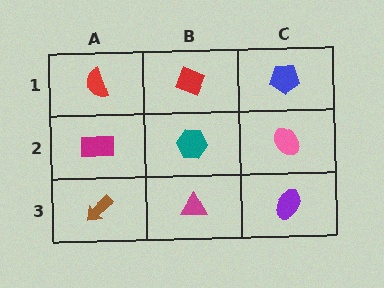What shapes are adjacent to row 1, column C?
A pink ellipse (row 2, column C), a red diamond (row 1, column B).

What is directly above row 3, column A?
A magenta rectangle.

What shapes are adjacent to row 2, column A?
A red semicircle (row 1, column A), a brown arrow (row 3, column A), a teal hexagon (row 2, column B).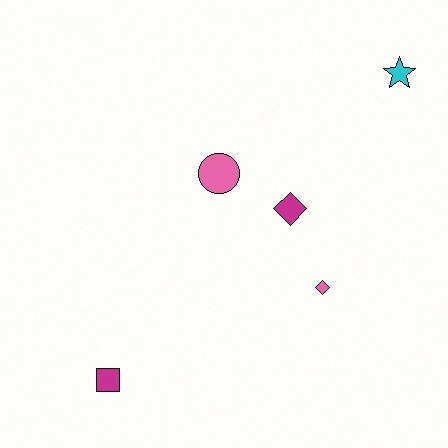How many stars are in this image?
There is 1 star.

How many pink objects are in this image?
There are 2 pink objects.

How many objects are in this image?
There are 5 objects.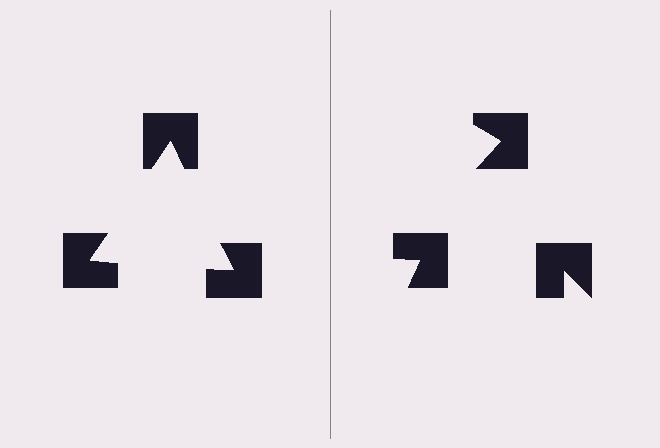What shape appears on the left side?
An illusory triangle.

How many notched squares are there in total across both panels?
6 — 3 on each side.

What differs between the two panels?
The notched squares are positioned identically on both sides; only the wedge orientations differ. On the left they align to a triangle; on the right they are misaligned.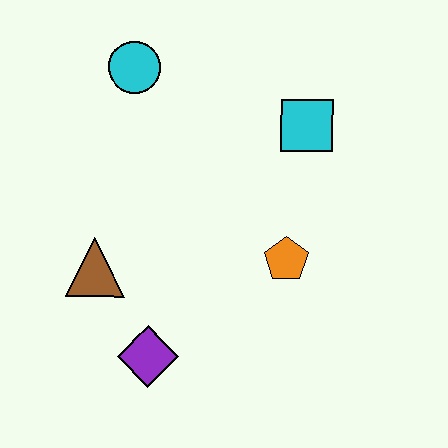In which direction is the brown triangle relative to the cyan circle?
The brown triangle is below the cyan circle.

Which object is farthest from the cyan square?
The purple diamond is farthest from the cyan square.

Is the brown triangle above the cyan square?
No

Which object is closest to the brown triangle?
The purple diamond is closest to the brown triangle.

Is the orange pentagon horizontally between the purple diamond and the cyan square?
Yes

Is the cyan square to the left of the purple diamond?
No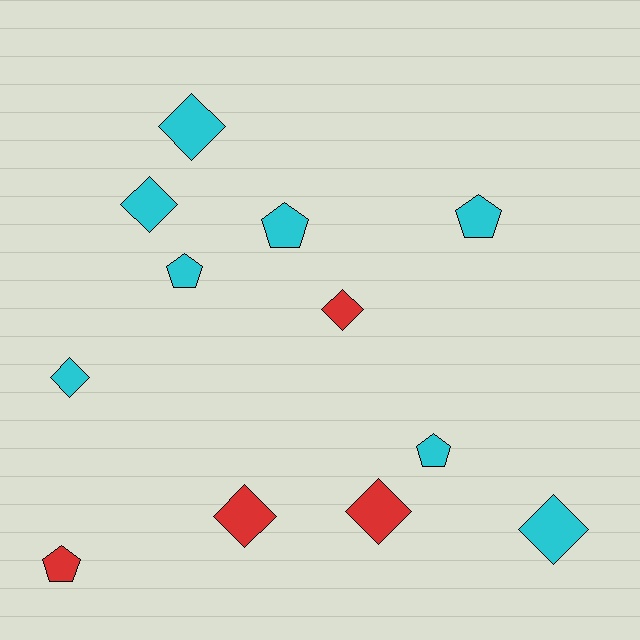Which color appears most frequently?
Cyan, with 8 objects.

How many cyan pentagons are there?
There are 4 cyan pentagons.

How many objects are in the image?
There are 12 objects.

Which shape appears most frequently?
Diamond, with 7 objects.